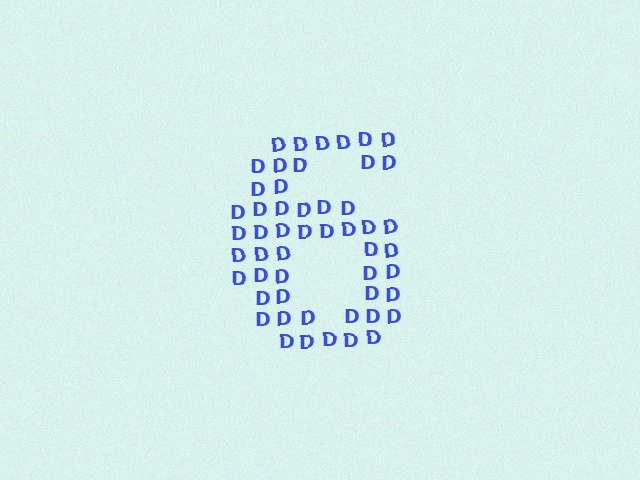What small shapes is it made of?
It is made of small letter D's.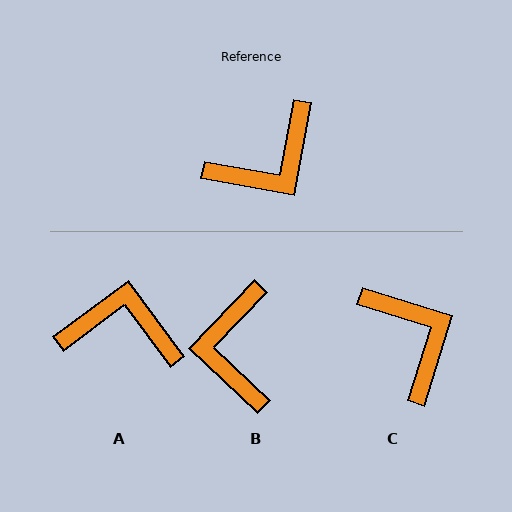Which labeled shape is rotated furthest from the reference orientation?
A, about 137 degrees away.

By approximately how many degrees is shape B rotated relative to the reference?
Approximately 123 degrees clockwise.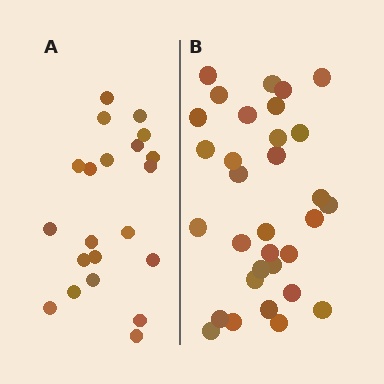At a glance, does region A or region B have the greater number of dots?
Region B (the right region) has more dots.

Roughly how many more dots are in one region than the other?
Region B has roughly 12 or so more dots than region A.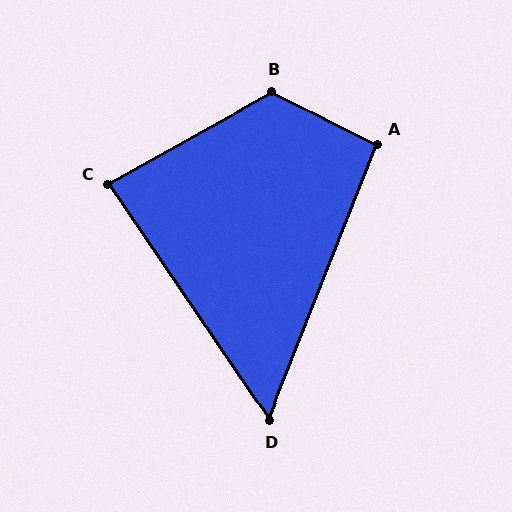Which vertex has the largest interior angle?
B, at approximately 124 degrees.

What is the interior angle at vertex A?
Approximately 95 degrees (obtuse).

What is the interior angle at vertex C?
Approximately 85 degrees (acute).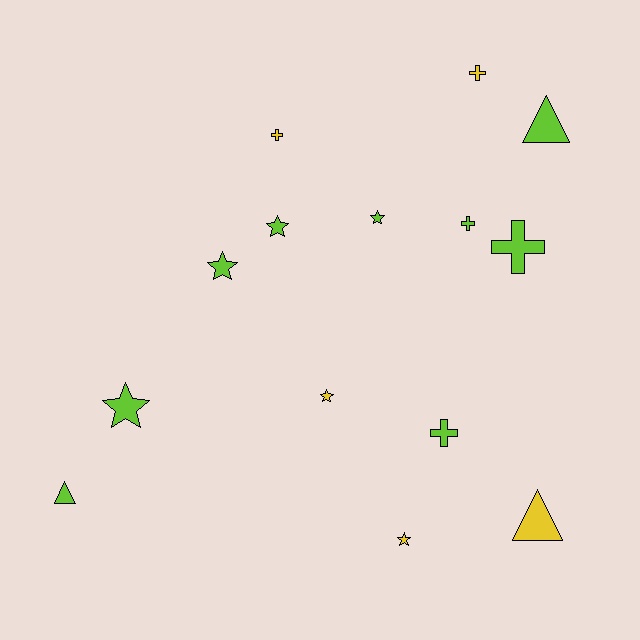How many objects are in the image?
There are 14 objects.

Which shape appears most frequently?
Star, with 6 objects.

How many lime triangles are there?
There are 2 lime triangles.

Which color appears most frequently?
Lime, with 9 objects.